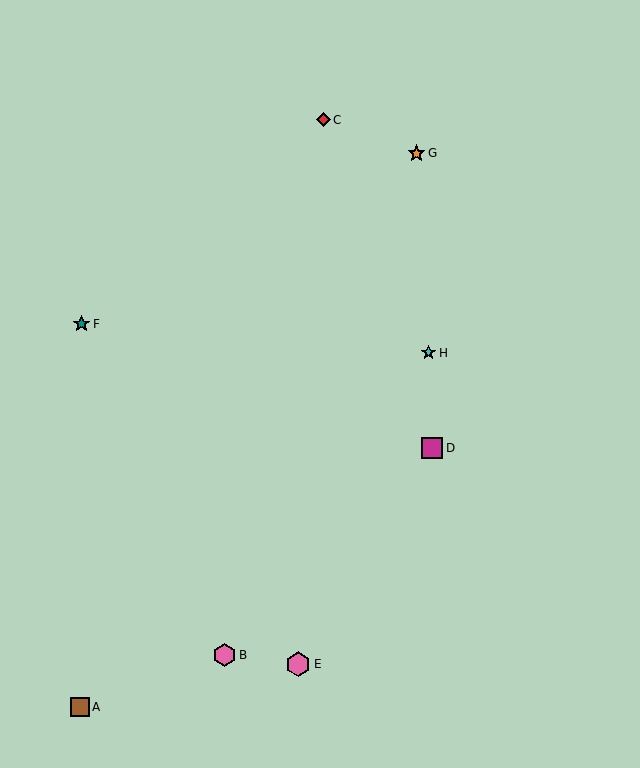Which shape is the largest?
The pink hexagon (labeled E) is the largest.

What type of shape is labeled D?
Shape D is a magenta square.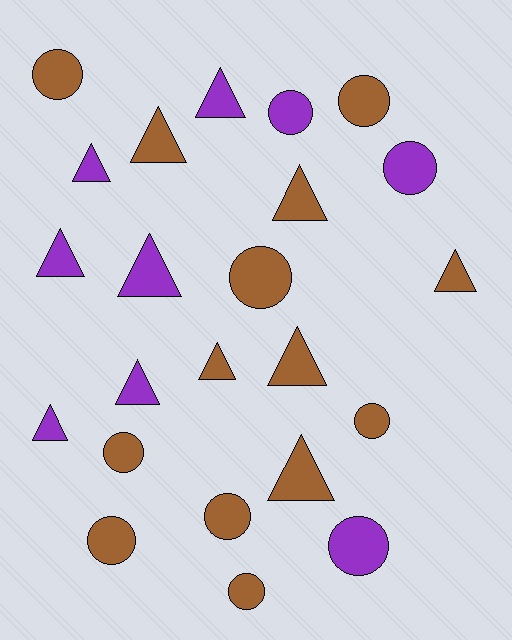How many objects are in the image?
There are 23 objects.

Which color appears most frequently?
Brown, with 14 objects.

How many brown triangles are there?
There are 6 brown triangles.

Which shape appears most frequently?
Triangle, with 12 objects.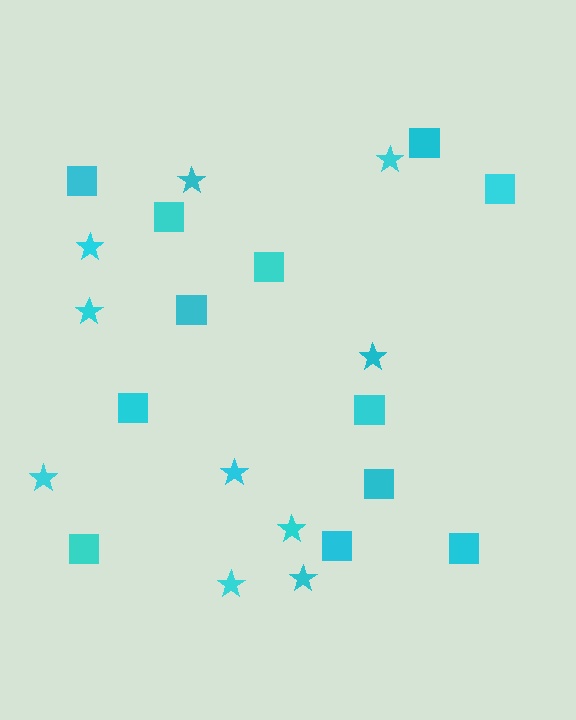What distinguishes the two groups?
There are 2 groups: one group of squares (12) and one group of stars (10).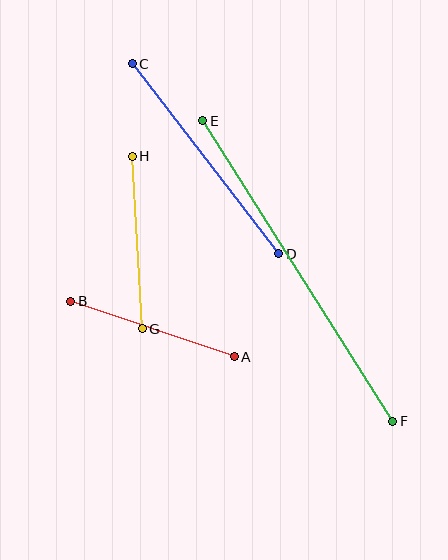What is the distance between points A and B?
The distance is approximately 172 pixels.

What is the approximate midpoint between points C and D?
The midpoint is at approximately (205, 159) pixels.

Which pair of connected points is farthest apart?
Points E and F are farthest apart.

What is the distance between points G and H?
The distance is approximately 173 pixels.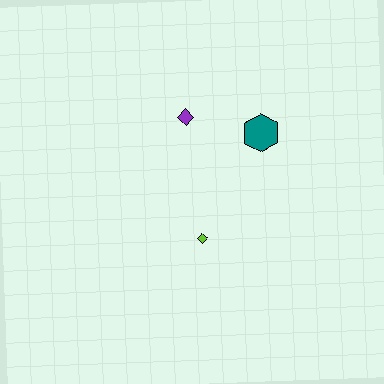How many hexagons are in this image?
There is 1 hexagon.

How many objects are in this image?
There are 3 objects.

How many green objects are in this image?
There are no green objects.